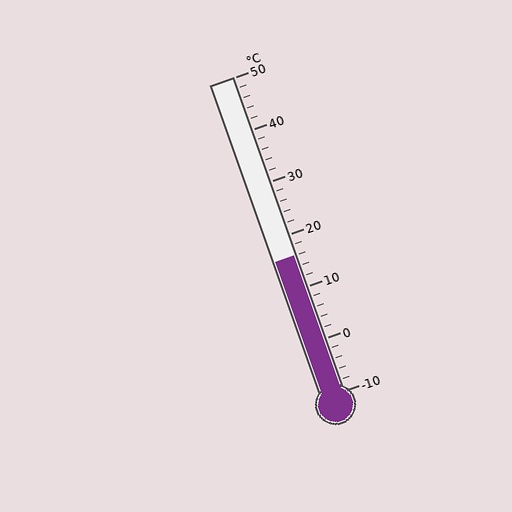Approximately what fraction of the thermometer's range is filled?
The thermometer is filled to approximately 45% of its range.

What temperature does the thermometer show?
The thermometer shows approximately 16°C.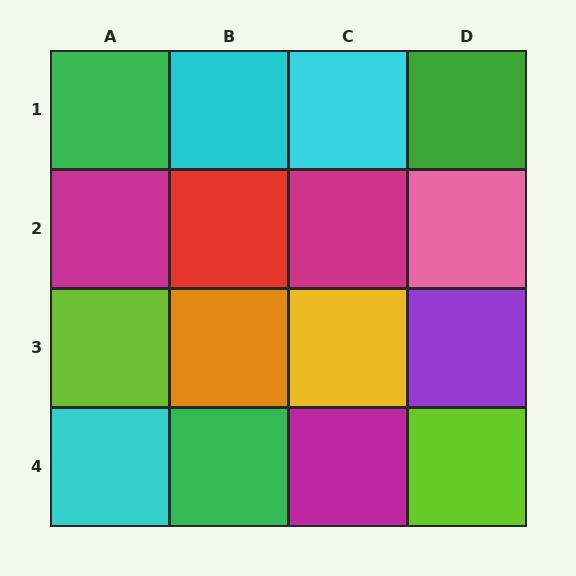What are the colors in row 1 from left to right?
Green, cyan, cyan, green.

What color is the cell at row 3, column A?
Lime.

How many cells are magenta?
3 cells are magenta.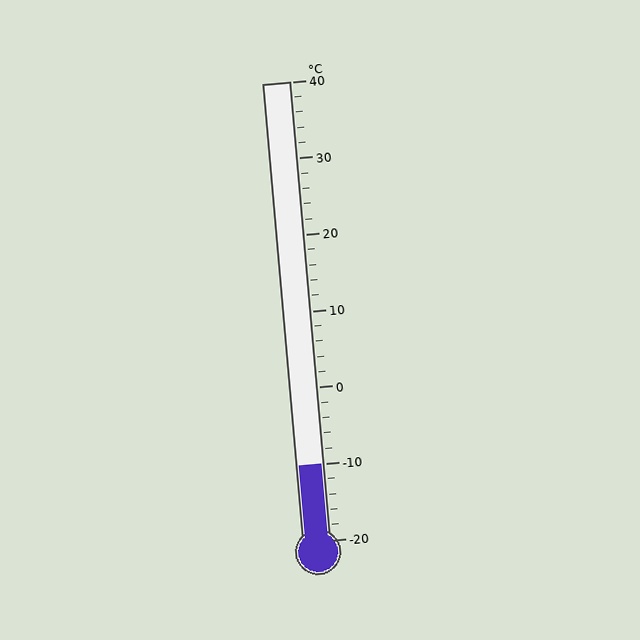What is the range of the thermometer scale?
The thermometer scale ranges from -20°C to 40°C.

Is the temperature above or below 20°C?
The temperature is below 20°C.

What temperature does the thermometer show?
The thermometer shows approximately -10°C.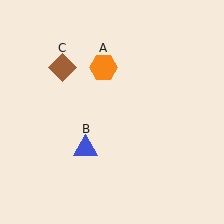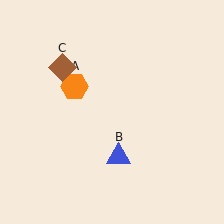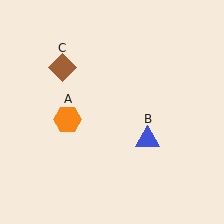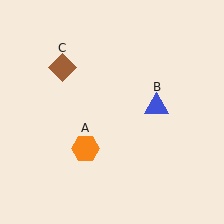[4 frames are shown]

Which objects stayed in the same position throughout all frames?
Brown diamond (object C) remained stationary.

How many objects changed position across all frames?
2 objects changed position: orange hexagon (object A), blue triangle (object B).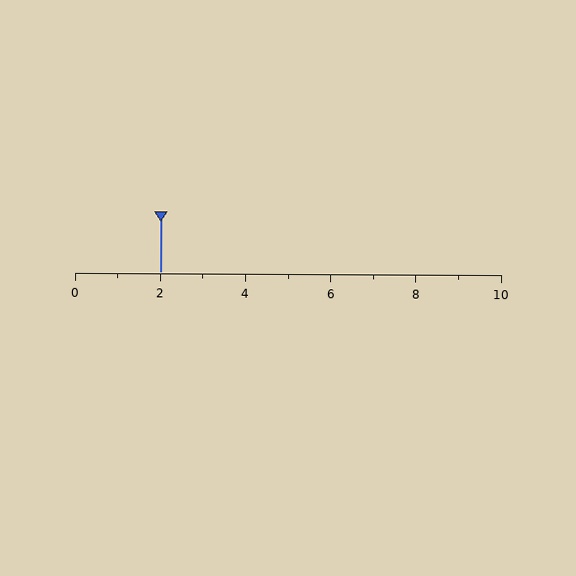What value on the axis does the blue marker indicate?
The marker indicates approximately 2.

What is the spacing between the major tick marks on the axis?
The major ticks are spaced 2 apart.